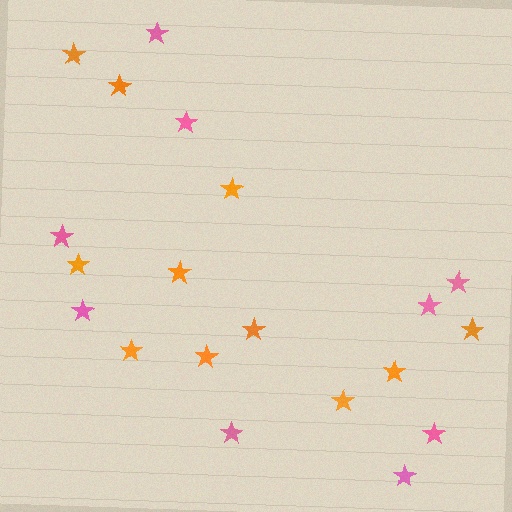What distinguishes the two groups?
There are 2 groups: one group of pink stars (9) and one group of orange stars (11).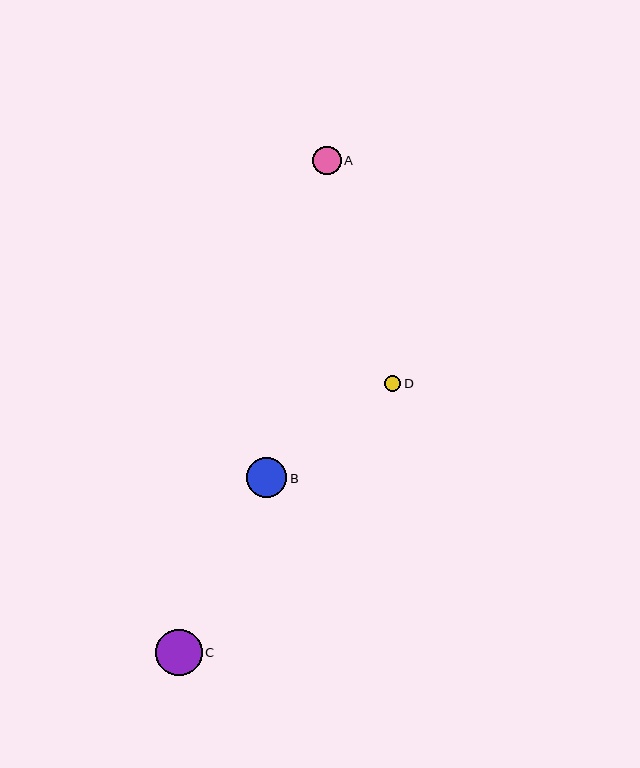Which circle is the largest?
Circle C is the largest with a size of approximately 46 pixels.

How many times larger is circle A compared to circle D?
Circle A is approximately 1.8 times the size of circle D.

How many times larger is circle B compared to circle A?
Circle B is approximately 1.4 times the size of circle A.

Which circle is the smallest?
Circle D is the smallest with a size of approximately 16 pixels.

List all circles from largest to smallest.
From largest to smallest: C, B, A, D.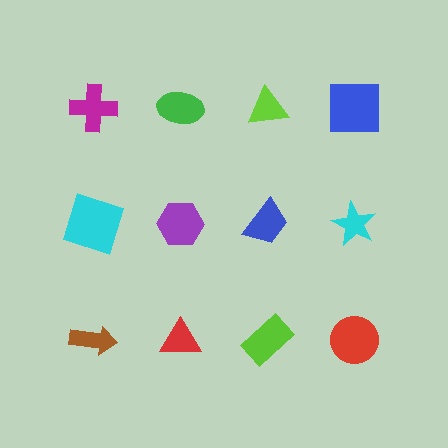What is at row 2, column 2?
A purple hexagon.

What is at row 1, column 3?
A lime triangle.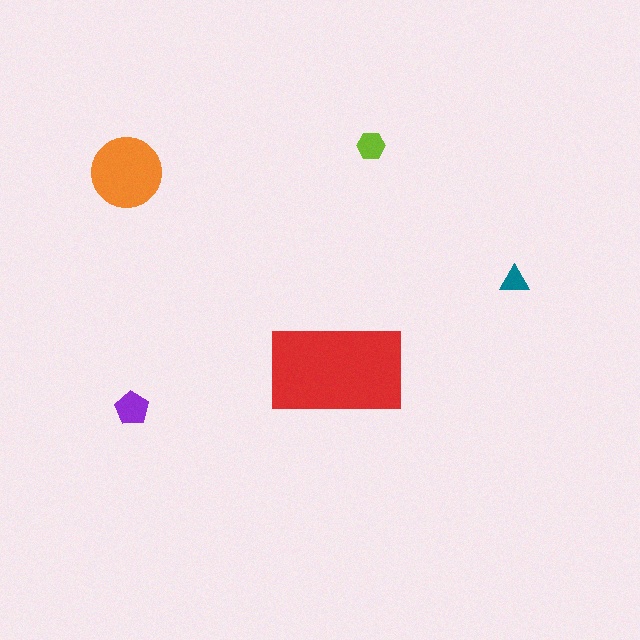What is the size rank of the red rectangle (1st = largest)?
1st.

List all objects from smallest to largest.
The teal triangle, the lime hexagon, the purple pentagon, the orange circle, the red rectangle.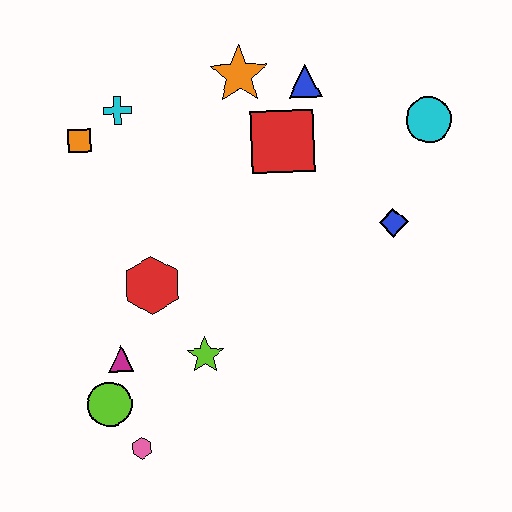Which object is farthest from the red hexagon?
The cyan circle is farthest from the red hexagon.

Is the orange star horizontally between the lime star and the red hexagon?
No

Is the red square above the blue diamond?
Yes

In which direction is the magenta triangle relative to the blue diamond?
The magenta triangle is to the left of the blue diamond.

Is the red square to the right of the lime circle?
Yes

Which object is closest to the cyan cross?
The orange square is closest to the cyan cross.